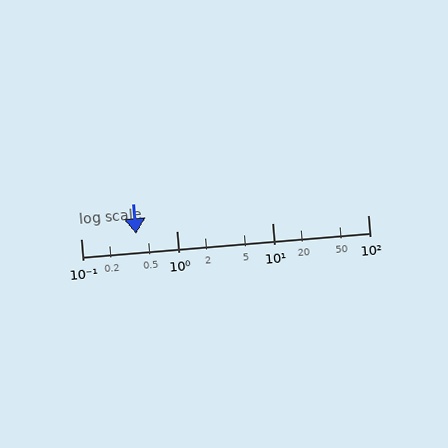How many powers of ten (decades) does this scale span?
The scale spans 3 decades, from 0.1 to 100.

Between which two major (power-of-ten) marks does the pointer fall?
The pointer is between 0.1 and 1.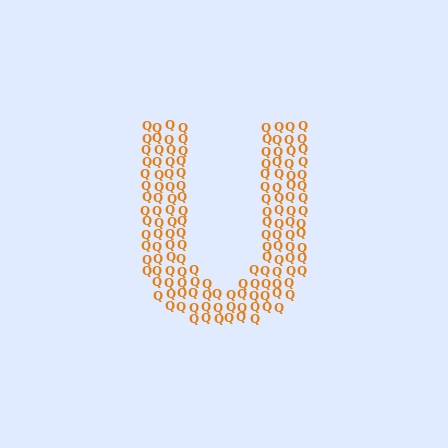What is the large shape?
The large shape is the letter U.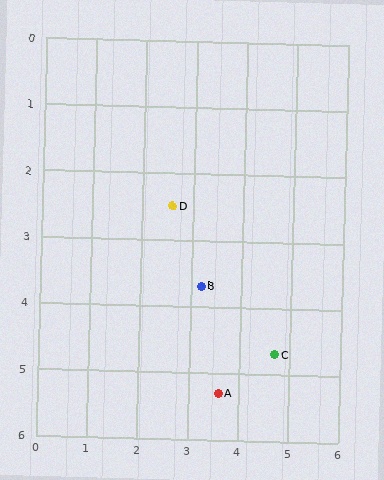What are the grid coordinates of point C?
Point C is at approximately (4.7, 4.7).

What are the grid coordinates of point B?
Point B is at approximately (3.2, 3.7).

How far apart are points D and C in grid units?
Points D and C are about 3.0 grid units apart.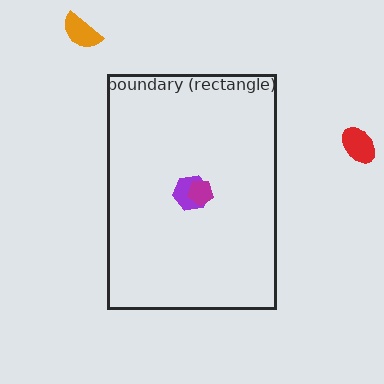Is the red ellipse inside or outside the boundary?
Outside.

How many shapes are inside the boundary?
2 inside, 2 outside.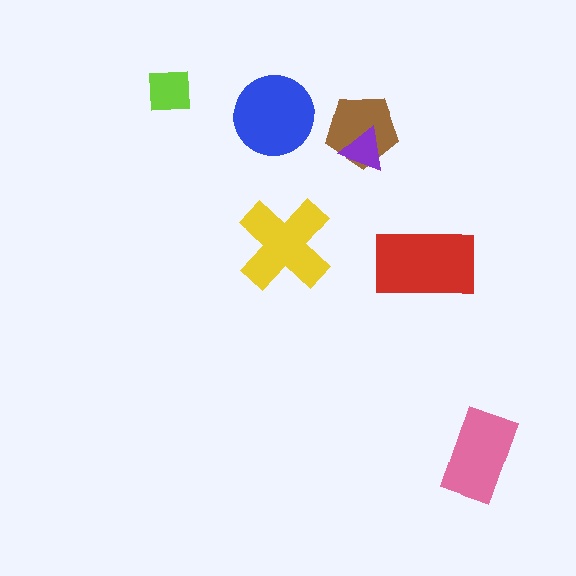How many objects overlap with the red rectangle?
0 objects overlap with the red rectangle.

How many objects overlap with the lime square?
0 objects overlap with the lime square.